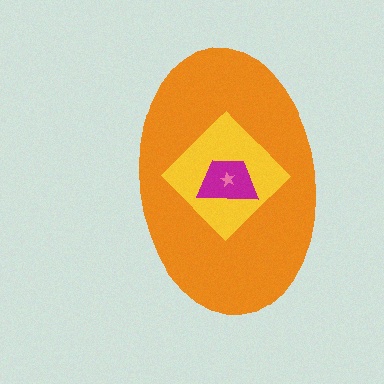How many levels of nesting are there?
4.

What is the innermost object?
The pink star.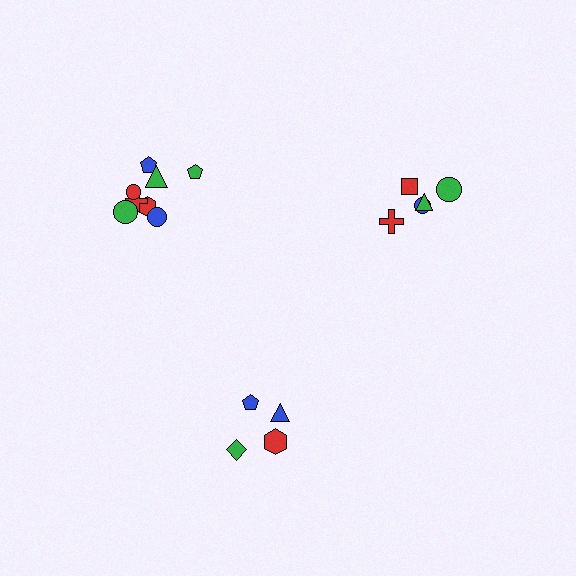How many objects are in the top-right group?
There are 5 objects.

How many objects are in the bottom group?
There are 4 objects.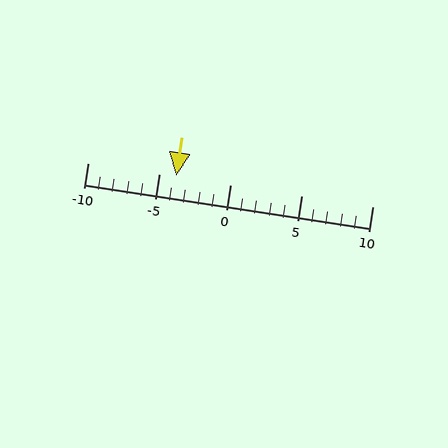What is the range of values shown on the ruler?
The ruler shows values from -10 to 10.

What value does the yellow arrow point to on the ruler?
The yellow arrow points to approximately -4.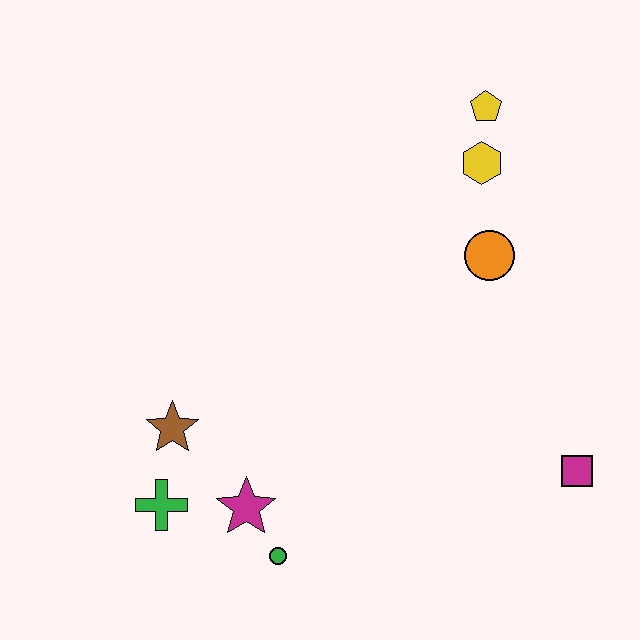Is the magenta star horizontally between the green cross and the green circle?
Yes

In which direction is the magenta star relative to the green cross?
The magenta star is to the right of the green cross.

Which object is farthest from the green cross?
The yellow pentagon is farthest from the green cross.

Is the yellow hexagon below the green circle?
No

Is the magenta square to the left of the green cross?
No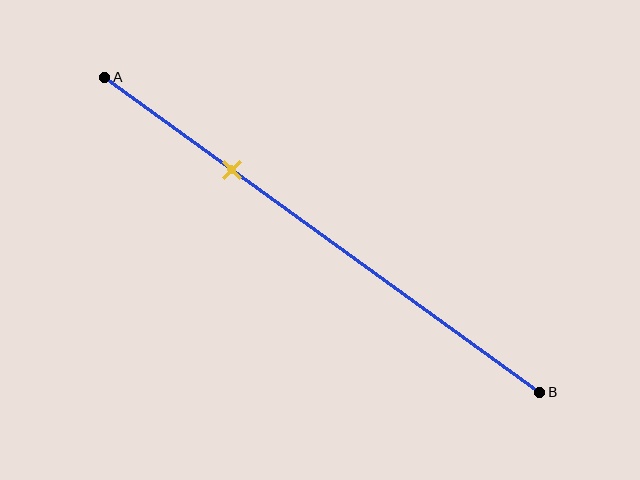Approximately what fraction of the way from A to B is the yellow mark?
The yellow mark is approximately 30% of the way from A to B.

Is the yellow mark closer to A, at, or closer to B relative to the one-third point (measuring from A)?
The yellow mark is closer to point A than the one-third point of segment AB.